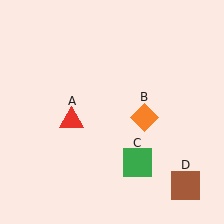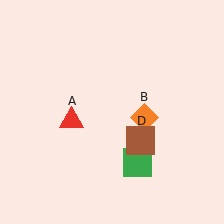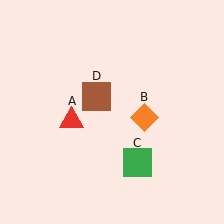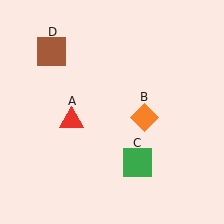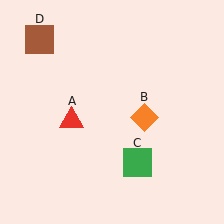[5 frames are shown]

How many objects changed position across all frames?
1 object changed position: brown square (object D).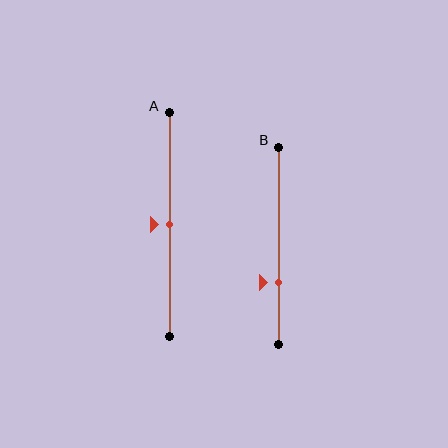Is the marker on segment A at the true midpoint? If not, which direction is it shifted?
Yes, the marker on segment A is at the true midpoint.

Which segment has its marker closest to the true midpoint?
Segment A has its marker closest to the true midpoint.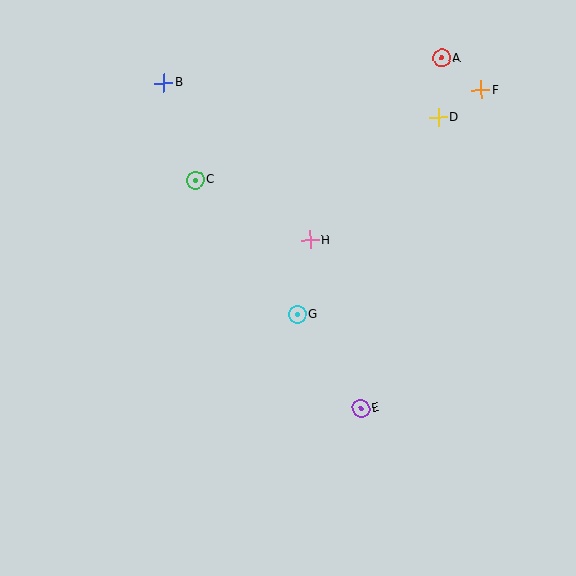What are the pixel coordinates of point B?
Point B is at (164, 83).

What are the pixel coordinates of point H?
Point H is at (310, 240).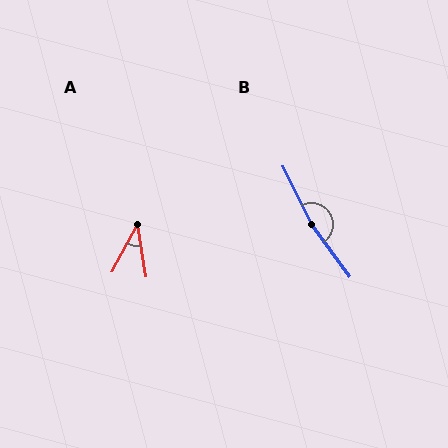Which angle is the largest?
B, at approximately 170 degrees.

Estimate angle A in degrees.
Approximately 37 degrees.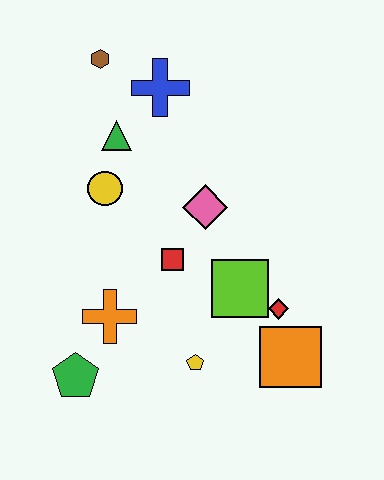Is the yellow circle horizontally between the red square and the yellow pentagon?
No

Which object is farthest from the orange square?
The brown hexagon is farthest from the orange square.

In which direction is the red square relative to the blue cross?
The red square is below the blue cross.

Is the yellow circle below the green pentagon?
No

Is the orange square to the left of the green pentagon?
No